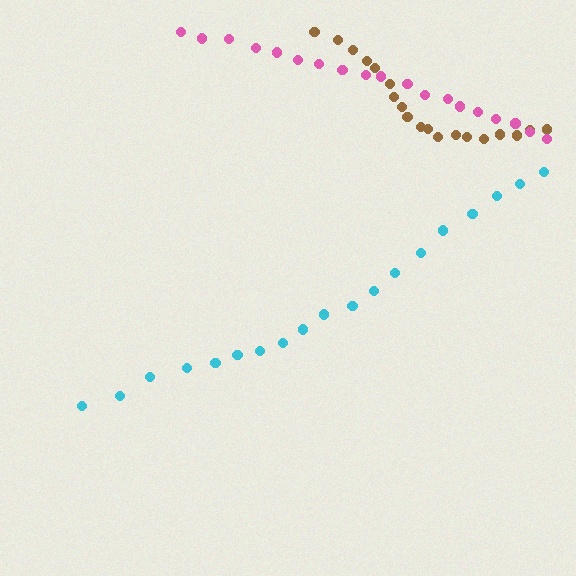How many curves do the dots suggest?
There are 3 distinct paths.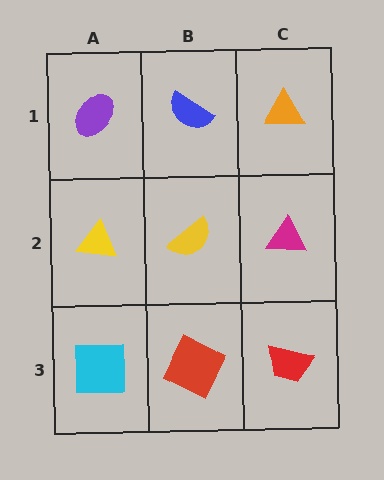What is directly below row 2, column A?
A cyan square.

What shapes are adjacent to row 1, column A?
A yellow triangle (row 2, column A), a blue semicircle (row 1, column B).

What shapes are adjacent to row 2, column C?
An orange triangle (row 1, column C), a red trapezoid (row 3, column C), a yellow semicircle (row 2, column B).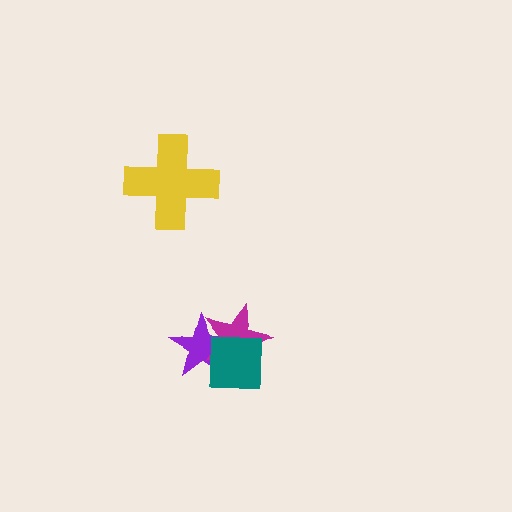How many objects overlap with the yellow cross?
0 objects overlap with the yellow cross.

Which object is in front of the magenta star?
The teal square is in front of the magenta star.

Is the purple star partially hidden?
Yes, it is partially covered by another shape.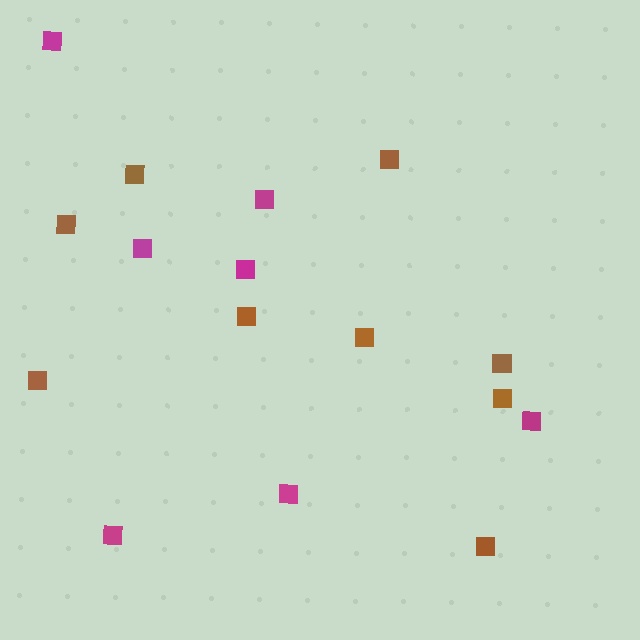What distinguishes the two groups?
There are 2 groups: one group of brown squares (9) and one group of magenta squares (7).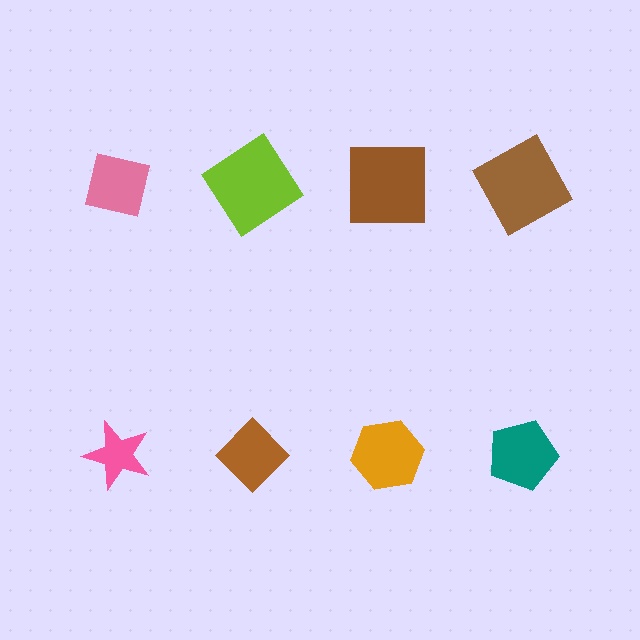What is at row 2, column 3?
An orange hexagon.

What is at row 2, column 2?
A brown diamond.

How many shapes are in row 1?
4 shapes.